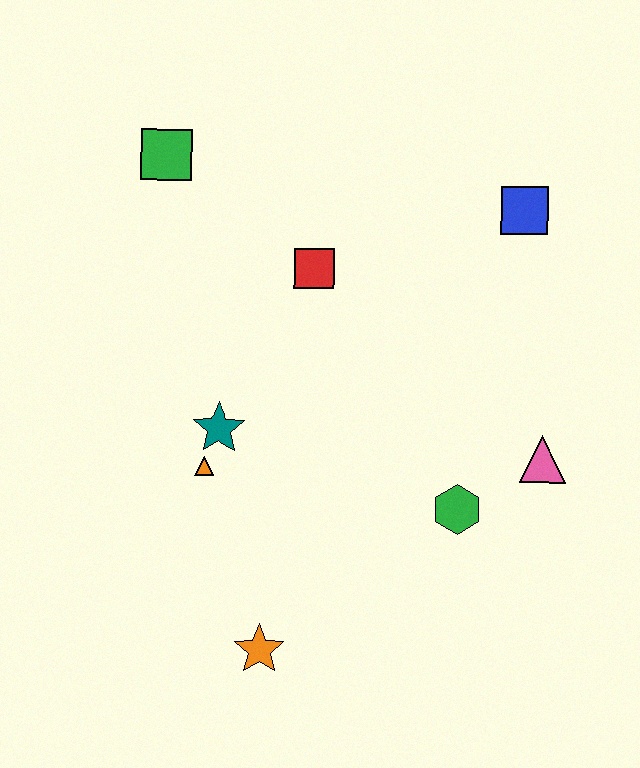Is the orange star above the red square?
No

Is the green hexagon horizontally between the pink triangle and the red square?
Yes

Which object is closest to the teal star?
The orange triangle is closest to the teal star.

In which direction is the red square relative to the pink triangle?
The red square is to the left of the pink triangle.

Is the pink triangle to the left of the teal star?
No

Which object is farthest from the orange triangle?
The blue square is farthest from the orange triangle.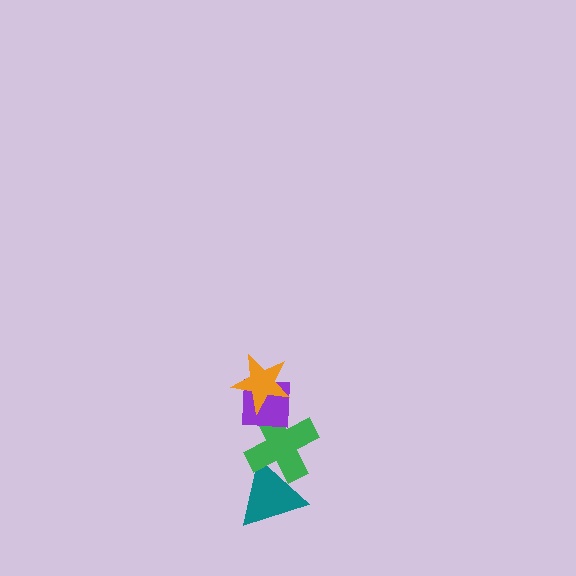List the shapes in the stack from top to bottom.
From top to bottom: the orange star, the purple square, the green cross, the teal triangle.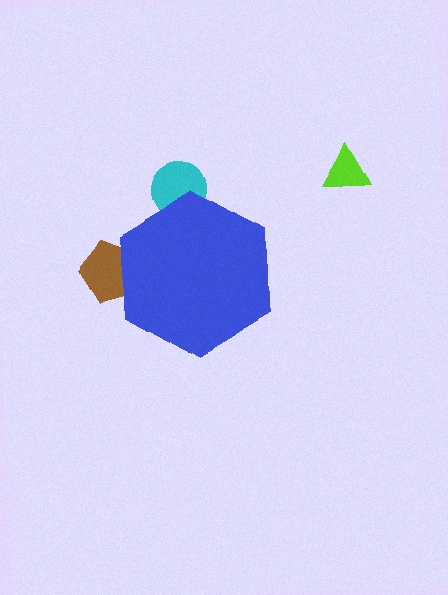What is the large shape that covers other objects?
A blue hexagon.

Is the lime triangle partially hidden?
No, the lime triangle is fully visible.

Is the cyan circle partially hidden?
Yes, the cyan circle is partially hidden behind the blue hexagon.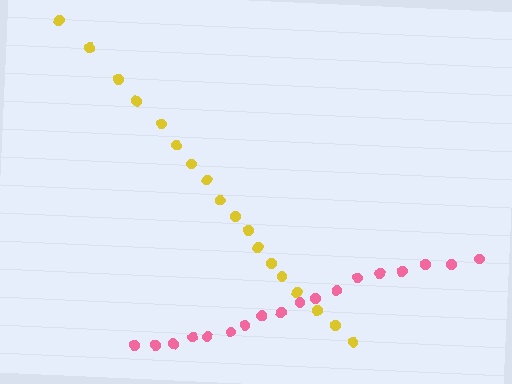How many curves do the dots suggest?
There are 2 distinct paths.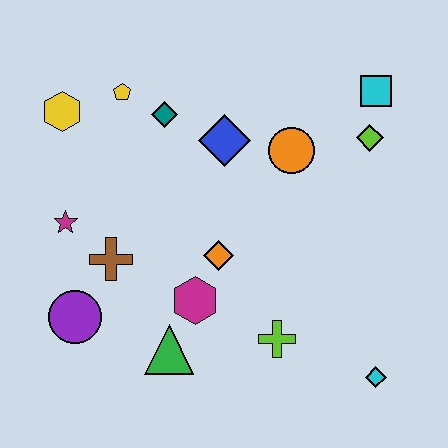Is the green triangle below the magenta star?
Yes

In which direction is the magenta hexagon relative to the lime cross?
The magenta hexagon is to the left of the lime cross.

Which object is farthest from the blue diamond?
The cyan diamond is farthest from the blue diamond.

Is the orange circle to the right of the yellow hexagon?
Yes